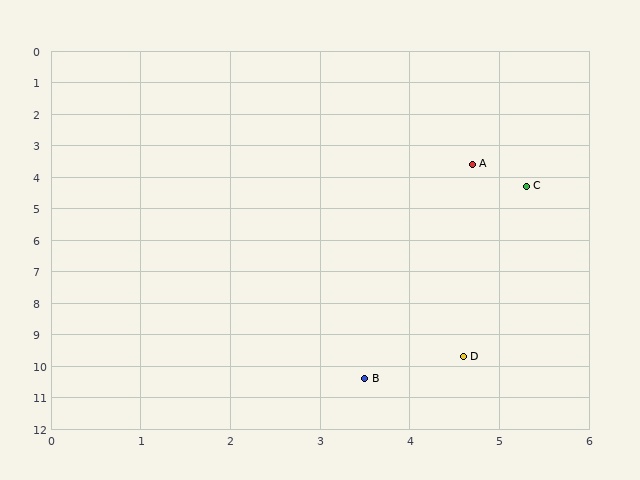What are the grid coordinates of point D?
Point D is at approximately (4.6, 9.7).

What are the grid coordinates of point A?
Point A is at approximately (4.7, 3.6).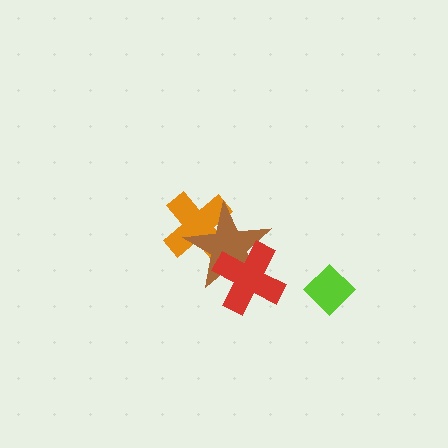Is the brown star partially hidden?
Yes, it is partially covered by another shape.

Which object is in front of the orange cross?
The brown star is in front of the orange cross.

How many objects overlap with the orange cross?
1 object overlaps with the orange cross.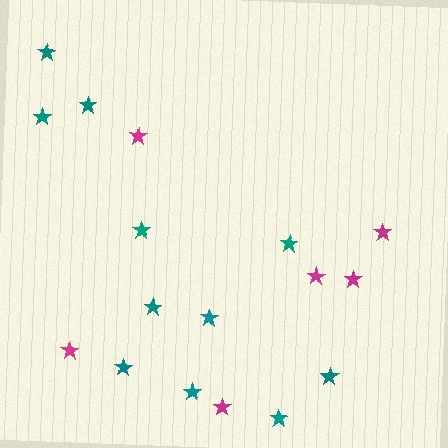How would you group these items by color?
There are 2 groups: one group of teal stars (11) and one group of magenta stars (6).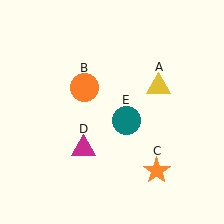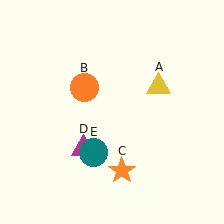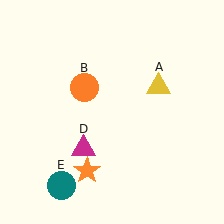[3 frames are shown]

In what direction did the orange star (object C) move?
The orange star (object C) moved left.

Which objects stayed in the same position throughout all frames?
Yellow triangle (object A) and orange circle (object B) and magenta triangle (object D) remained stationary.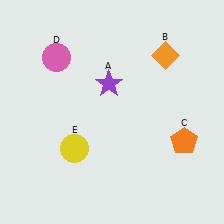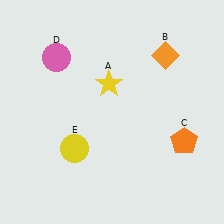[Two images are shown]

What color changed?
The star (A) changed from purple in Image 1 to yellow in Image 2.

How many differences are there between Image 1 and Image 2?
There is 1 difference between the two images.